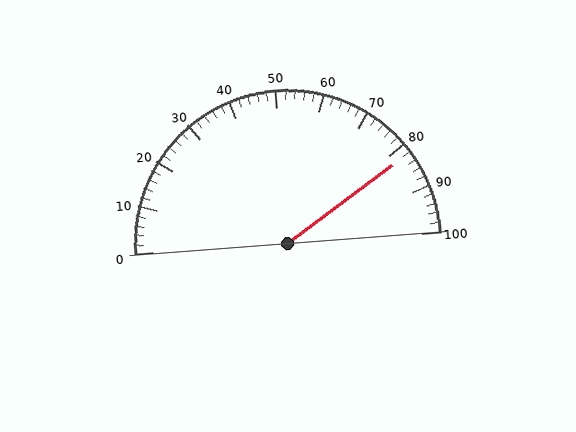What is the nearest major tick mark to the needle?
The nearest major tick mark is 80.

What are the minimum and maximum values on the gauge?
The gauge ranges from 0 to 100.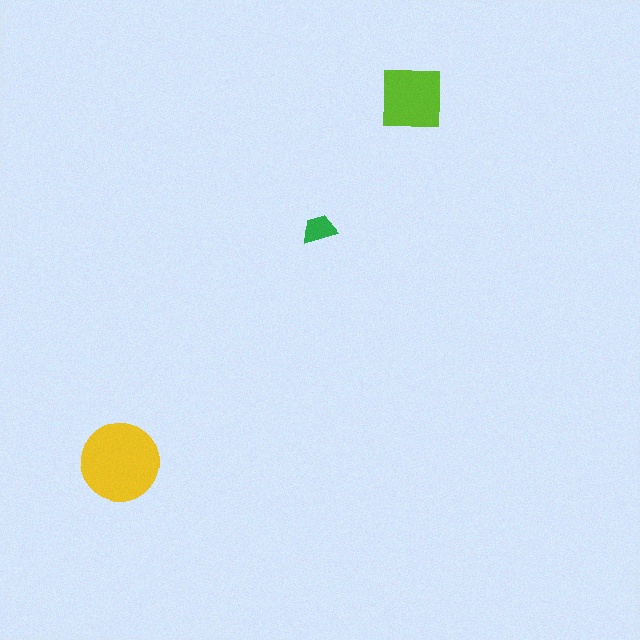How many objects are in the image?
There are 3 objects in the image.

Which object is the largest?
The yellow circle.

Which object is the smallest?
The green trapezoid.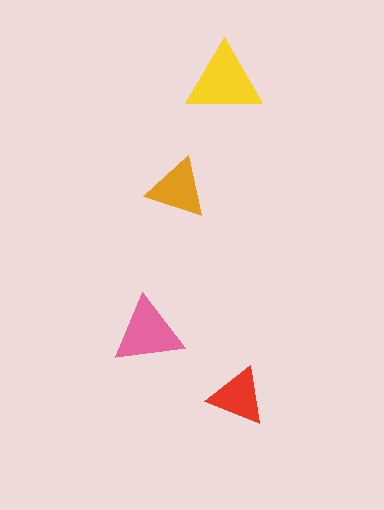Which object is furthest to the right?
The red triangle is rightmost.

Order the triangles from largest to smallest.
the yellow one, the pink one, the orange one, the red one.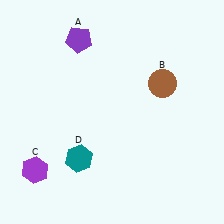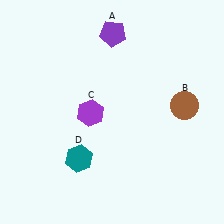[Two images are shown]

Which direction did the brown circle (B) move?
The brown circle (B) moved down.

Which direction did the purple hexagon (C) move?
The purple hexagon (C) moved up.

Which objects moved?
The objects that moved are: the purple pentagon (A), the brown circle (B), the purple hexagon (C).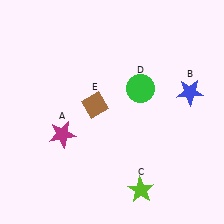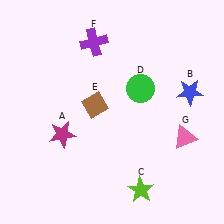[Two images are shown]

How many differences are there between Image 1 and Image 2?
There are 2 differences between the two images.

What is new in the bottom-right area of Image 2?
A pink triangle (G) was added in the bottom-right area of Image 2.